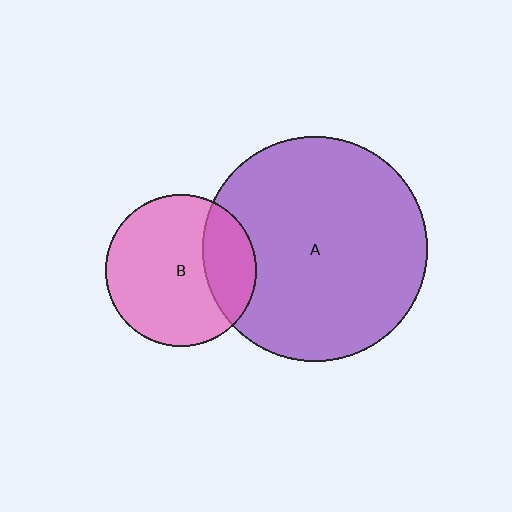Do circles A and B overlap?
Yes.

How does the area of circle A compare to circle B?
Approximately 2.2 times.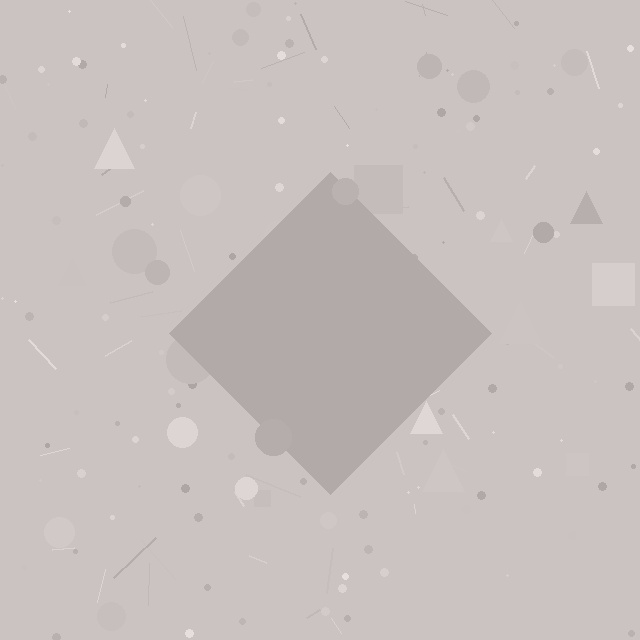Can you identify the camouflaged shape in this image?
The camouflaged shape is a diamond.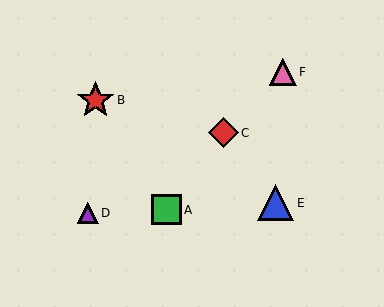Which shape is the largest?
The red star (labeled B) is the largest.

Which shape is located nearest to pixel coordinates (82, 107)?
The red star (labeled B) at (95, 100) is nearest to that location.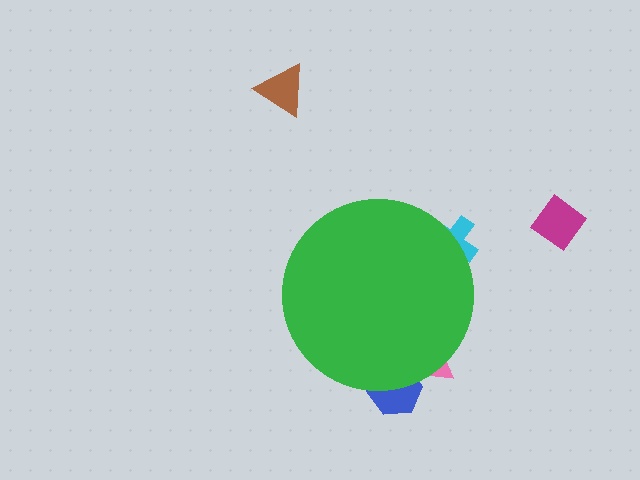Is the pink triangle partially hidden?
Yes, the pink triangle is partially hidden behind the green circle.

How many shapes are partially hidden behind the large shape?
3 shapes are partially hidden.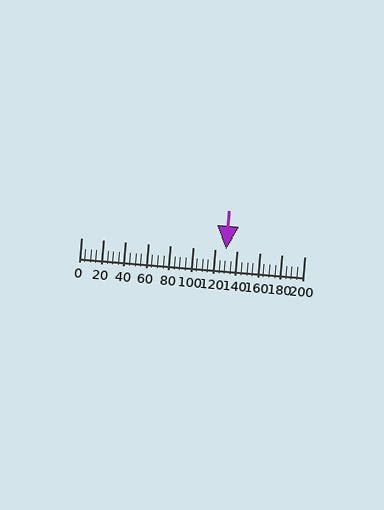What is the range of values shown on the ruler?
The ruler shows values from 0 to 200.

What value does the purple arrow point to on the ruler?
The purple arrow points to approximately 130.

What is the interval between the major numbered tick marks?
The major tick marks are spaced 20 units apart.